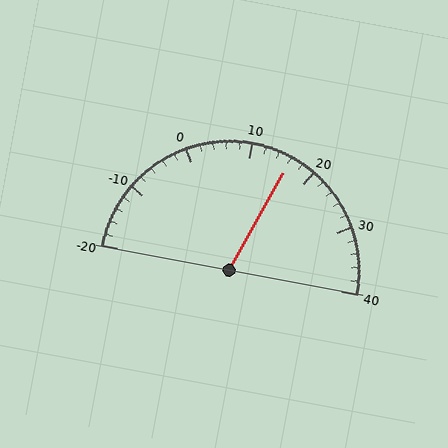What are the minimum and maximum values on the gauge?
The gauge ranges from -20 to 40.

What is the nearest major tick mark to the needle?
The nearest major tick mark is 20.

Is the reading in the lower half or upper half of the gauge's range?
The reading is in the upper half of the range (-20 to 40).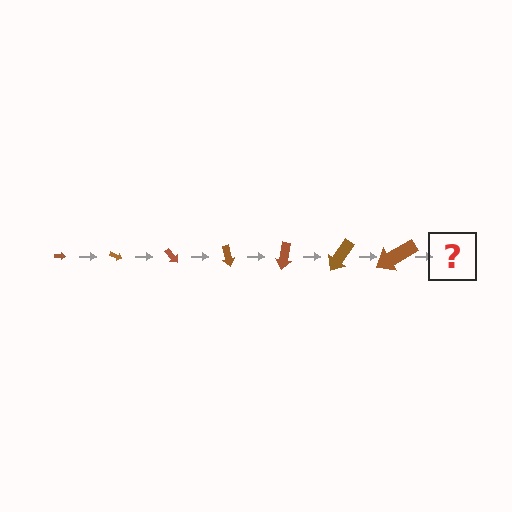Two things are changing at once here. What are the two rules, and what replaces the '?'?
The two rules are that the arrow grows larger each step and it rotates 25 degrees each step. The '?' should be an arrow, larger than the previous one and rotated 175 degrees from the start.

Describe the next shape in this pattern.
It should be an arrow, larger than the previous one and rotated 175 degrees from the start.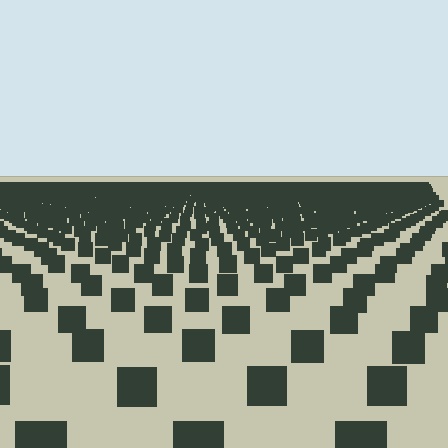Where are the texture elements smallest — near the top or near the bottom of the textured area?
Near the top.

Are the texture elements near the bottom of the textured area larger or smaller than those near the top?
Larger. Near the bottom, elements are closer to the viewer and appear at a bigger on-screen size.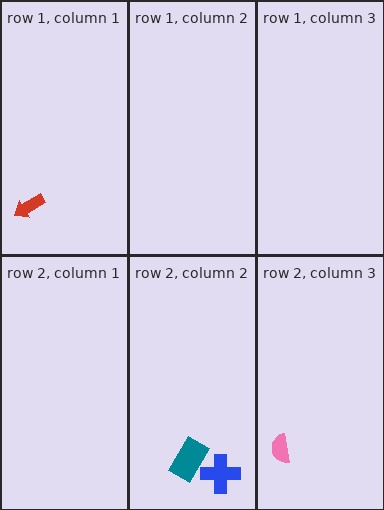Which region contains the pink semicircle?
The row 2, column 3 region.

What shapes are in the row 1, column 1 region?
The red arrow.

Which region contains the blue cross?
The row 2, column 2 region.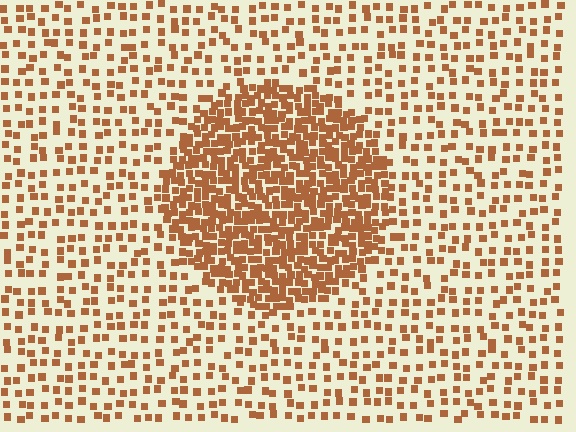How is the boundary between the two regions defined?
The boundary is defined by a change in element density (approximately 2.7x ratio). All elements are the same color, size, and shape.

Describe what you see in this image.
The image contains small brown elements arranged at two different densities. A circle-shaped region is visible where the elements are more densely packed than the surrounding area.